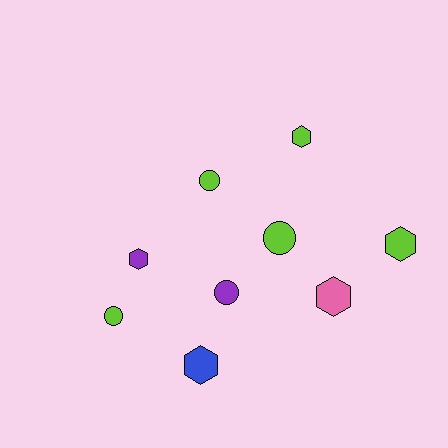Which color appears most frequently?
Lime, with 5 objects.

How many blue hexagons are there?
There is 1 blue hexagon.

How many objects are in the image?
There are 9 objects.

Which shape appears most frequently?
Hexagon, with 5 objects.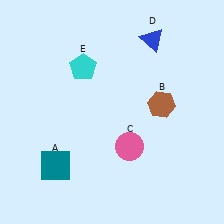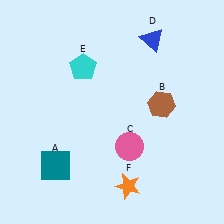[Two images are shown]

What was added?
An orange star (F) was added in Image 2.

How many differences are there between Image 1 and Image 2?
There is 1 difference between the two images.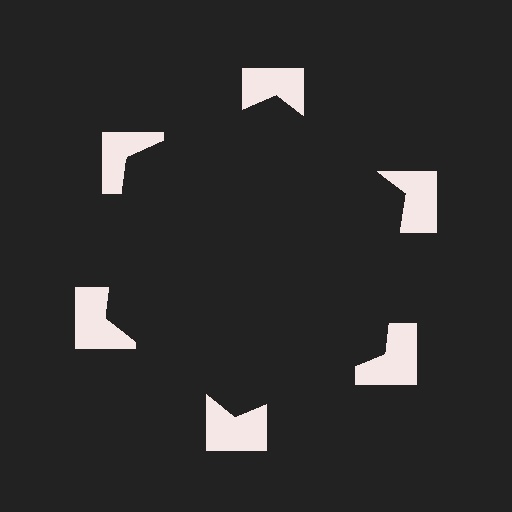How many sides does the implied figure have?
6 sides.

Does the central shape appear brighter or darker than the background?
It typically appears slightly darker than the background, even though no actual brightness change is drawn.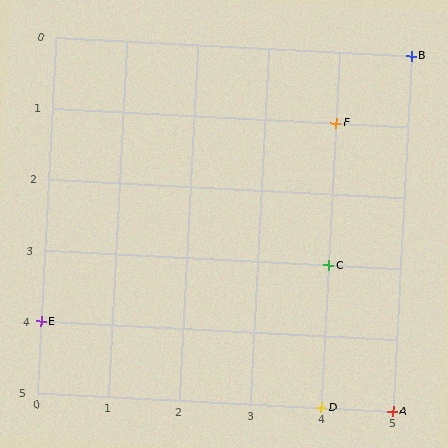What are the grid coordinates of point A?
Point A is at grid coordinates (5, 5).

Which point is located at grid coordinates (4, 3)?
Point C is at (4, 3).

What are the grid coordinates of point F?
Point F is at grid coordinates (4, 1).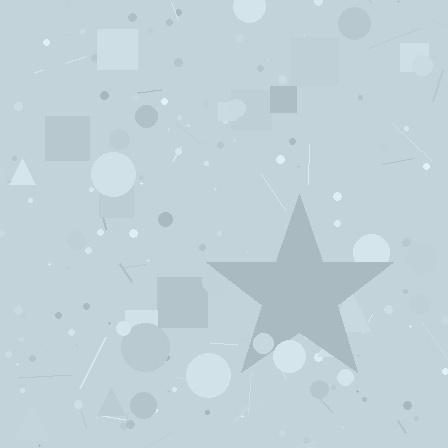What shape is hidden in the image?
A star is hidden in the image.